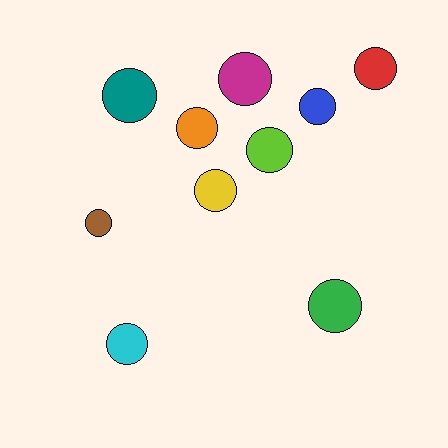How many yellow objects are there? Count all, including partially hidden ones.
There is 1 yellow object.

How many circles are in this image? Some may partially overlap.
There are 10 circles.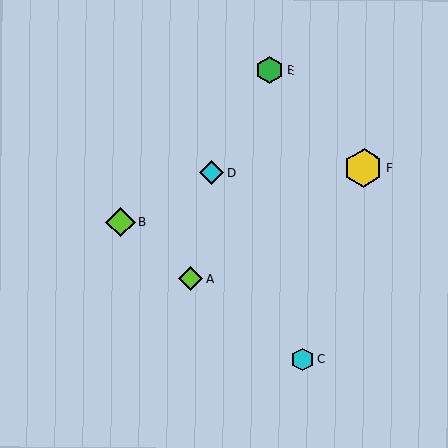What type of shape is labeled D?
Shape D is a cyan diamond.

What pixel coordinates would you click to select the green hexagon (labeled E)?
Click at (270, 70) to select the green hexagon E.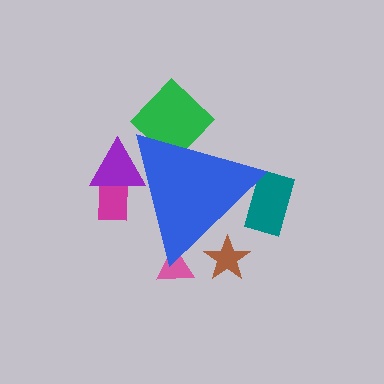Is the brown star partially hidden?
Yes, the brown star is partially hidden behind the blue triangle.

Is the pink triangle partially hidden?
Yes, the pink triangle is partially hidden behind the blue triangle.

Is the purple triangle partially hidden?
Yes, the purple triangle is partially hidden behind the blue triangle.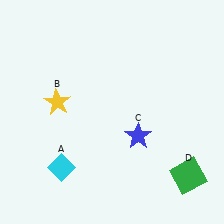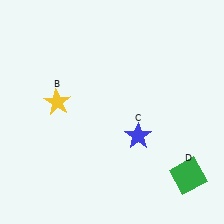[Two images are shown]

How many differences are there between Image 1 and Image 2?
There is 1 difference between the two images.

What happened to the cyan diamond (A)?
The cyan diamond (A) was removed in Image 2. It was in the bottom-left area of Image 1.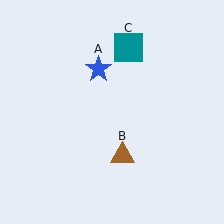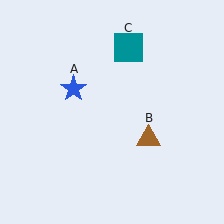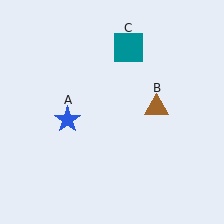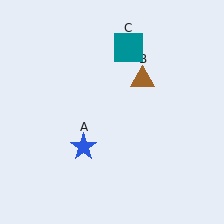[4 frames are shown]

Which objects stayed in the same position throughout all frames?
Teal square (object C) remained stationary.